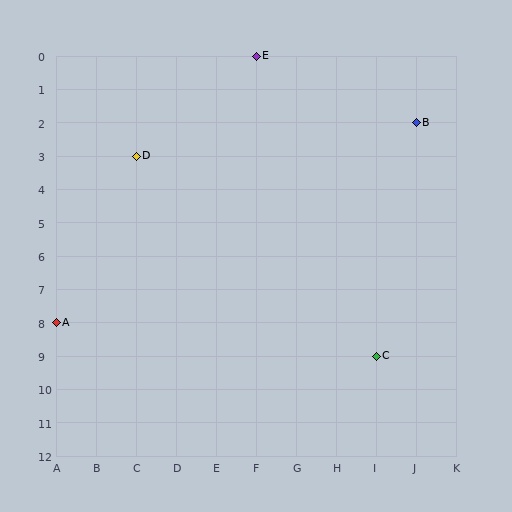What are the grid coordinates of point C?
Point C is at grid coordinates (I, 9).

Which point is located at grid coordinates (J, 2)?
Point B is at (J, 2).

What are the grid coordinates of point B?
Point B is at grid coordinates (J, 2).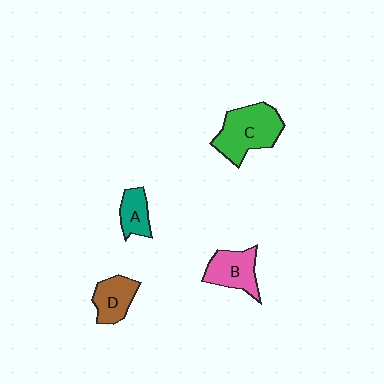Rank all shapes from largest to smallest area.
From largest to smallest: C (green), B (pink), D (brown), A (teal).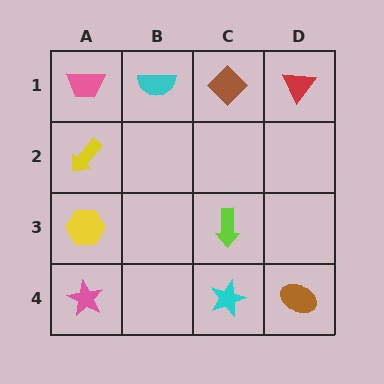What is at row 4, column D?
A brown ellipse.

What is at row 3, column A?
A yellow hexagon.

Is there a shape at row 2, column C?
No, that cell is empty.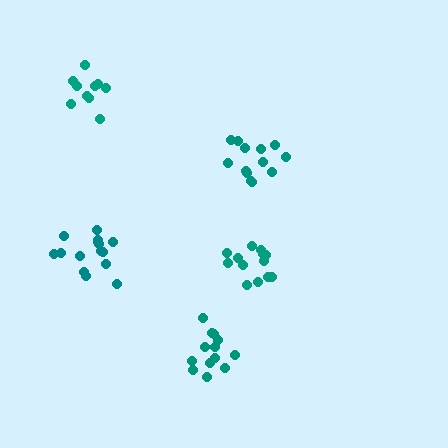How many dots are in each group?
Group 1: 13 dots, Group 2: 15 dots, Group 3: 13 dots, Group 4: 10 dots, Group 5: 13 dots (64 total).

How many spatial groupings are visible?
There are 5 spatial groupings.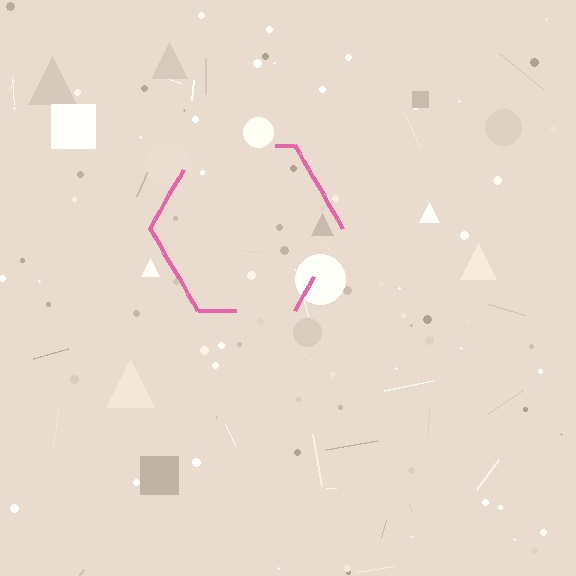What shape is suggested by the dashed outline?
The dashed outline suggests a hexagon.